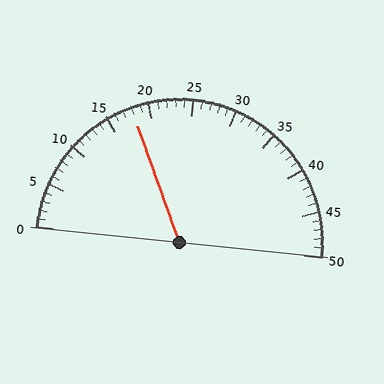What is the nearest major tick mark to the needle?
The nearest major tick mark is 20.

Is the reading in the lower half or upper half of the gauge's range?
The reading is in the lower half of the range (0 to 50).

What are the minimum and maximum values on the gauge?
The gauge ranges from 0 to 50.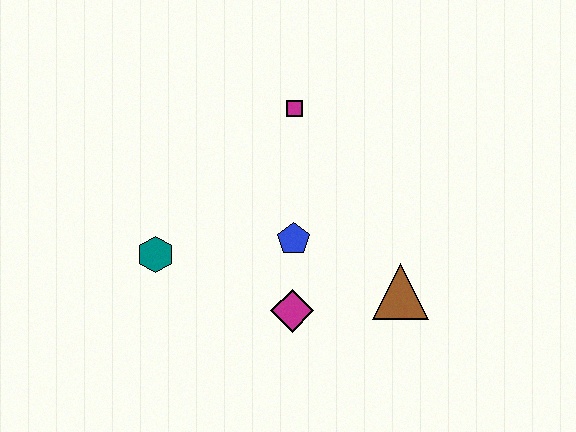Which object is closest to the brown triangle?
The magenta diamond is closest to the brown triangle.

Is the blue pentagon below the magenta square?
Yes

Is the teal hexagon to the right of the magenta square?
No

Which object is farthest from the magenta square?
The brown triangle is farthest from the magenta square.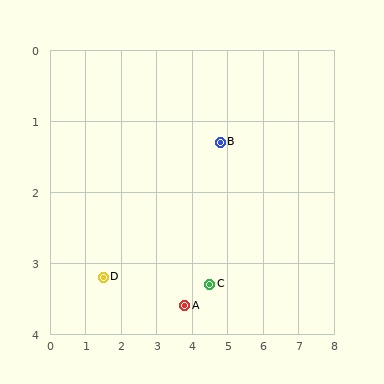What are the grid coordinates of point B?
Point B is at approximately (4.8, 1.3).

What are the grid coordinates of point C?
Point C is at approximately (4.5, 3.3).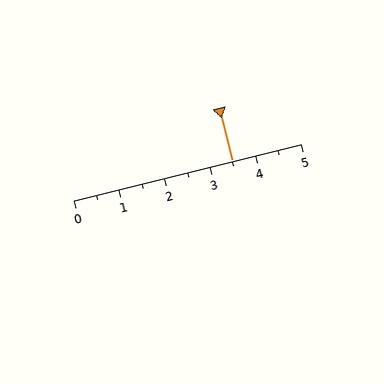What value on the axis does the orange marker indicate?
The marker indicates approximately 3.5.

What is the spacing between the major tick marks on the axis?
The major ticks are spaced 1 apart.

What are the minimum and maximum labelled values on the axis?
The axis runs from 0 to 5.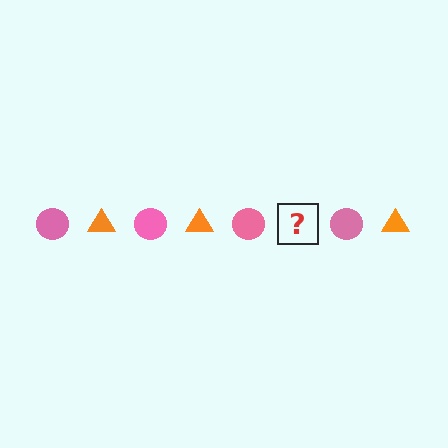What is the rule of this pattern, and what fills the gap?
The rule is that the pattern alternates between pink circle and orange triangle. The gap should be filled with an orange triangle.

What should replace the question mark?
The question mark should be replaced with an orange triangle.